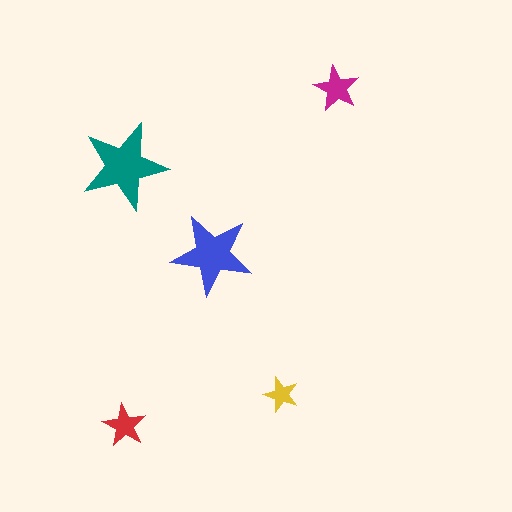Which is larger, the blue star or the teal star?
The teal one.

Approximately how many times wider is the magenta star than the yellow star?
About 1.5 times wider.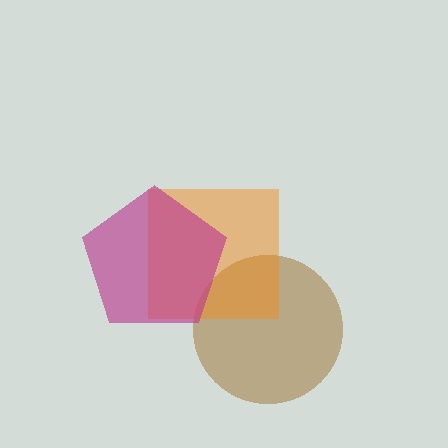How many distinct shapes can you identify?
There are 3 distinct shapes: a brown circle, an orange square, a magenta pentagon.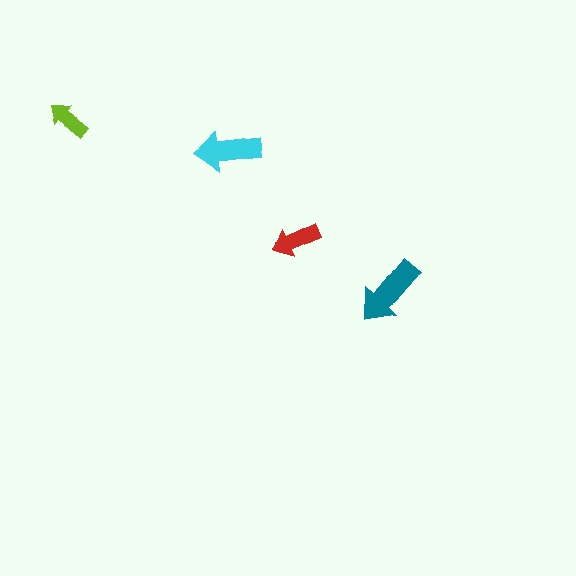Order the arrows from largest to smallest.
the teal one, the cyan one, the red one, the lime one.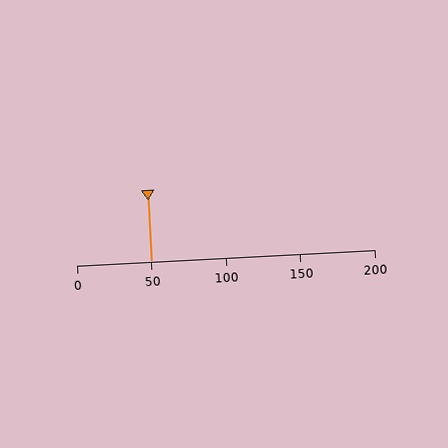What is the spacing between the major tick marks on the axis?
The major ticks are spaced 50 apart.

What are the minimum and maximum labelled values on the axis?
The axis runs from 0 to 200.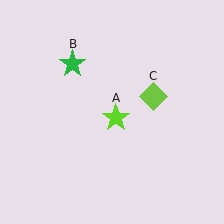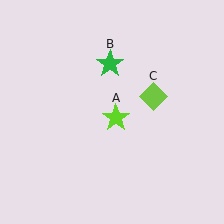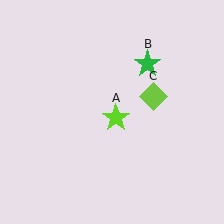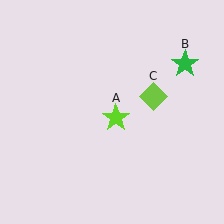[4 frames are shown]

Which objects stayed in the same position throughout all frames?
Lime star (object A) and lime diamond (object C) remained stationary.